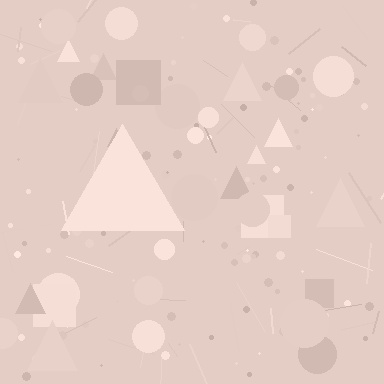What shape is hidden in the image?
A triangle is hidden in the image.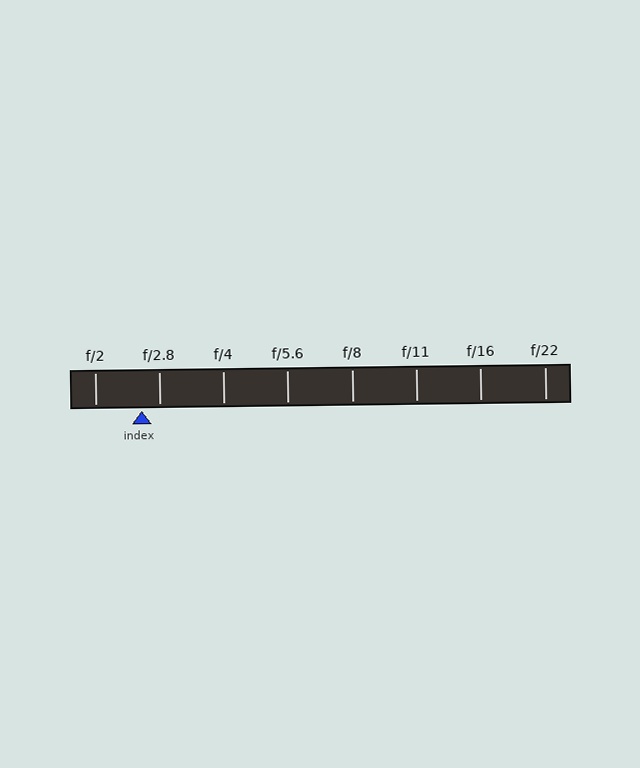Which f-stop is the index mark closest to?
The index mark is closest to f/2.8.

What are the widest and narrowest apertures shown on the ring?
The widest aperture shown is f/2 and the narrowest is f/22.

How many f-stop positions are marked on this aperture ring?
There are 8 f-stop positions marked.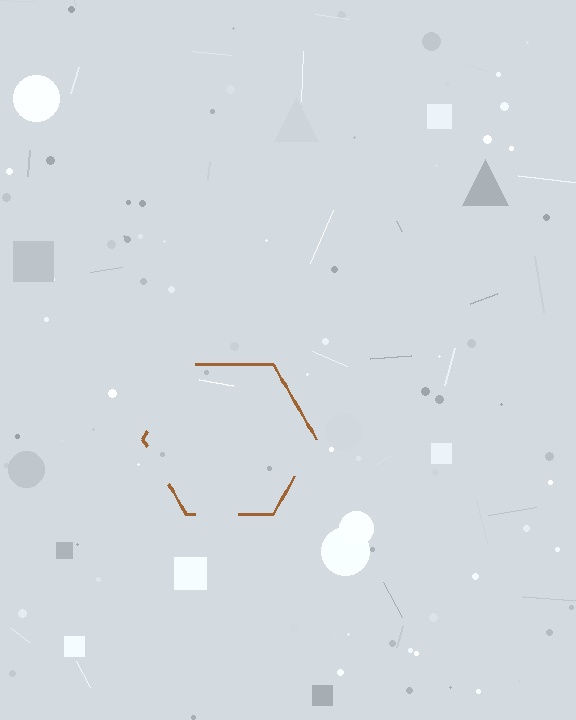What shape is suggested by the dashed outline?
The dashed outline suggests a hexagon.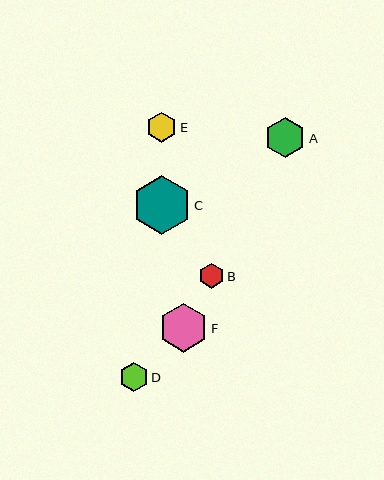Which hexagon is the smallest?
Hexagon B is the smallest with a size of approximately 25 pixels.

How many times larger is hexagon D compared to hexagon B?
Hexagon D is approximately 1.2 times the size of hexagon B.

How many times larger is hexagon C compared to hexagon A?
Hexagon C is approximately 1.4 times the size of hexagon A.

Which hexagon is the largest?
Hexagon C is the largest with a size of approximately 59 pixels.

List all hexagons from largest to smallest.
From largest to smallest: C, F, A, E, D, B.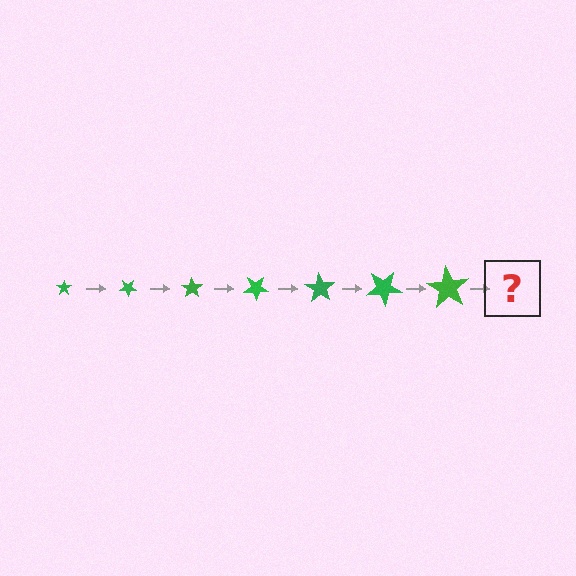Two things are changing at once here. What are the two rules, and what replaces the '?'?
The two rules are that the star grows larger each step and it rotates 35 degrees each step. The '?' should be a star, larger than the previous one and rotated 245 degrees from the start.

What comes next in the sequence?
The next element should be a star, larger than the previous one and rotated 245 degrees from the start.